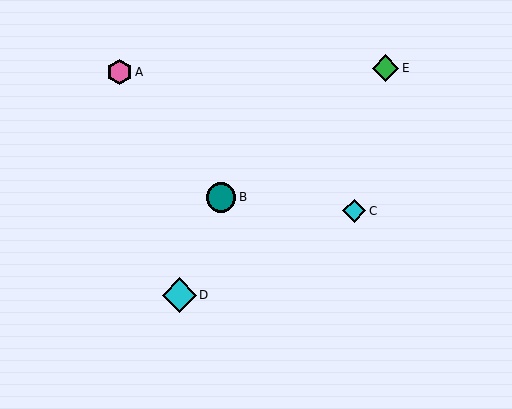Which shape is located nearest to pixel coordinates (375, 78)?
The green diamond (labeled E) at (386, 68) is nearest to that location.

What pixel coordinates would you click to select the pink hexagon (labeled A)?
Click at (119, 72) to select the pink hexagon A.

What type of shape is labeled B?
Shape B is a teal circle.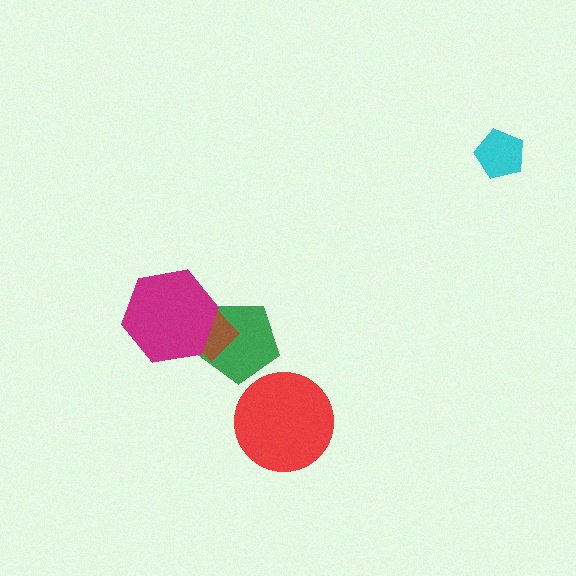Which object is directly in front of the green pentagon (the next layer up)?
The brown diamond is directly in front of the green pentagon.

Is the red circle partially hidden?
No, no other shape covers it.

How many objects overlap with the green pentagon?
2 objects overlap with the green pentagon.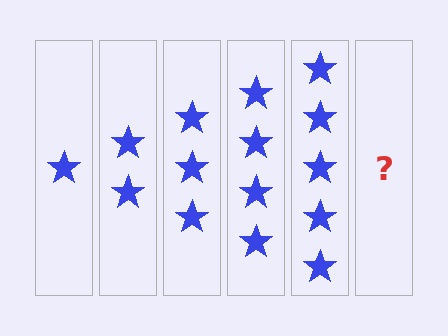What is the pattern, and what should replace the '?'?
The pattern is that each step adds one more star. The '?' should be 6 stars.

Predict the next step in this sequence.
The next step is 6 stars.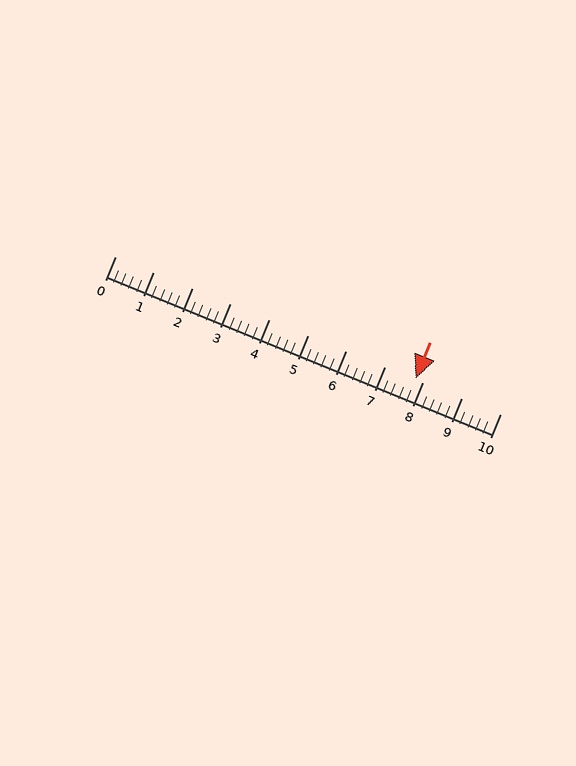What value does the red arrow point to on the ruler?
The red arrow points to approximately 7.8.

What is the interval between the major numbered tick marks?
The major tick marks are spaced 1 units apart.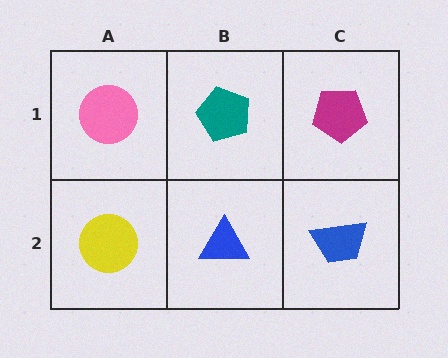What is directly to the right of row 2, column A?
A blue triangle.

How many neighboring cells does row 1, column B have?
3.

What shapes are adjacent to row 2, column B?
A teal pentagon (row 1, column B), a yellow circle (row 2, column A), a blue trapezoid (row 2, column C).